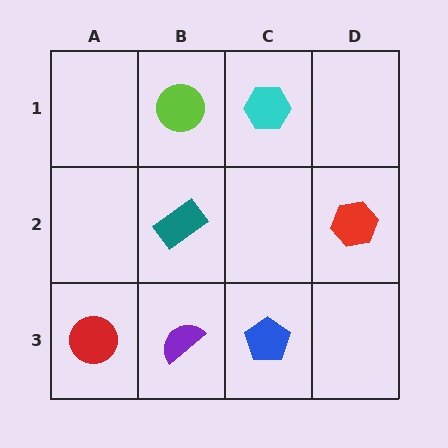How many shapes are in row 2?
2 shapes.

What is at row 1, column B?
A lime circle.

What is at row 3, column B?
A purple semicircle.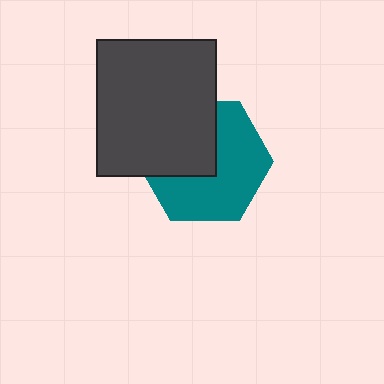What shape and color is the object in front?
The object in front is a dark gray rectangle.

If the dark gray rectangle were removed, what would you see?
You would see the complete teal hexagon.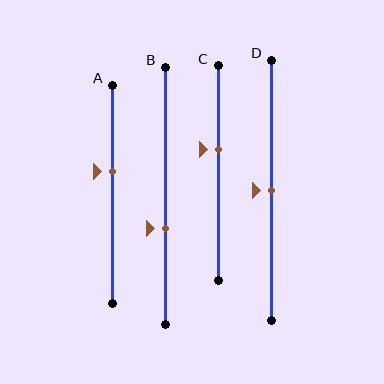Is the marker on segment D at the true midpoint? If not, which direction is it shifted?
Yes, the marker on segment D is at the true midpoint.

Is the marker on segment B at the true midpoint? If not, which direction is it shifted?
No, the marker on segment B is shifted downward by about 13% of the segment length.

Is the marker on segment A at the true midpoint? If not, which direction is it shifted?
No, the marker on segment A is shifted upward by about 10% of the segment length.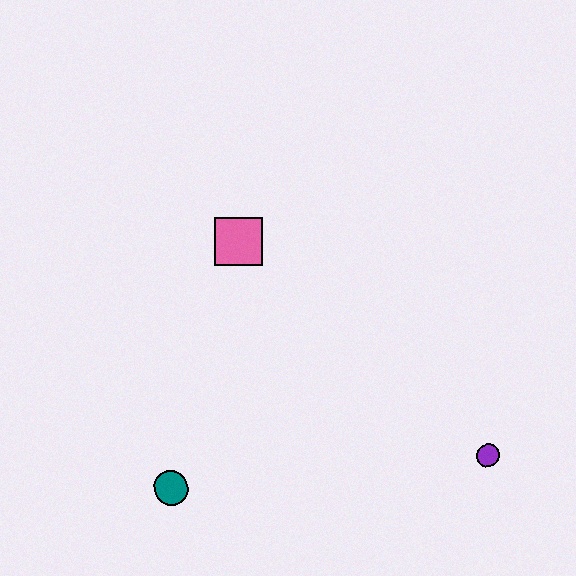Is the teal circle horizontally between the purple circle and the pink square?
No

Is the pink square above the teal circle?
Yes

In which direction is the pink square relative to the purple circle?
The pink square is to the left of the purple circle.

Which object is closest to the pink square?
The teal circle is closest to the pink square.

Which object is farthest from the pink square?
The purple circle is farthest from the pink square.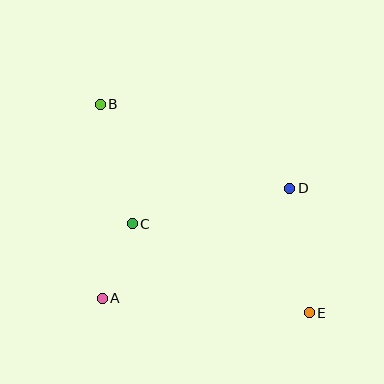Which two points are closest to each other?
Points A and C are closest to each other.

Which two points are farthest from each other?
Points B and E are farthest from each other.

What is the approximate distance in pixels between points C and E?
The distance between C and E is approximately 198 pixels.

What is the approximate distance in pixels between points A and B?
The distance between A and B is approximately 194 pixels.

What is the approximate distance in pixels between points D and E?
The distance between D and E is approximately 126 pixels.